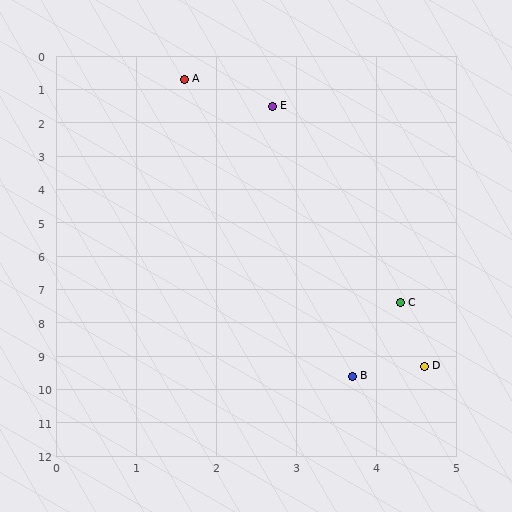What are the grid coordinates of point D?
Point D is at approximately (4.6, 9.3).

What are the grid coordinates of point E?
Point E is at approximately (2.7, 1.5).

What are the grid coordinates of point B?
Point B is at approximately (3.7, 9.6).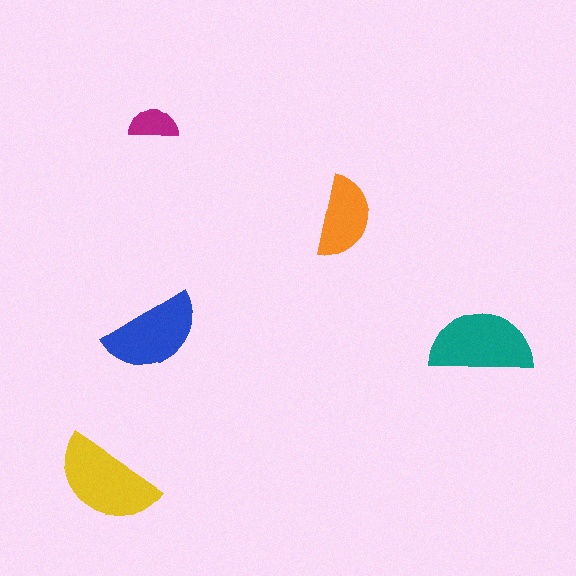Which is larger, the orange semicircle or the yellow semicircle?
The yellow one.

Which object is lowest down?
The yellow semicircle is bottommost.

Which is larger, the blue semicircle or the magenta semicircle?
The blue one.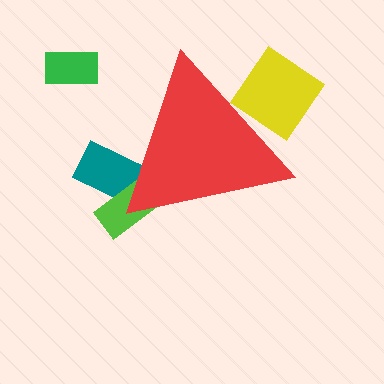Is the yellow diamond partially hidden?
Yes, the yellow diamond is partially hidden behind the red triangle.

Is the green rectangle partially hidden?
No, the green rectangle is fully visible.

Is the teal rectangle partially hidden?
Yes, the teal rectangle is partially hidden behind the red triangle.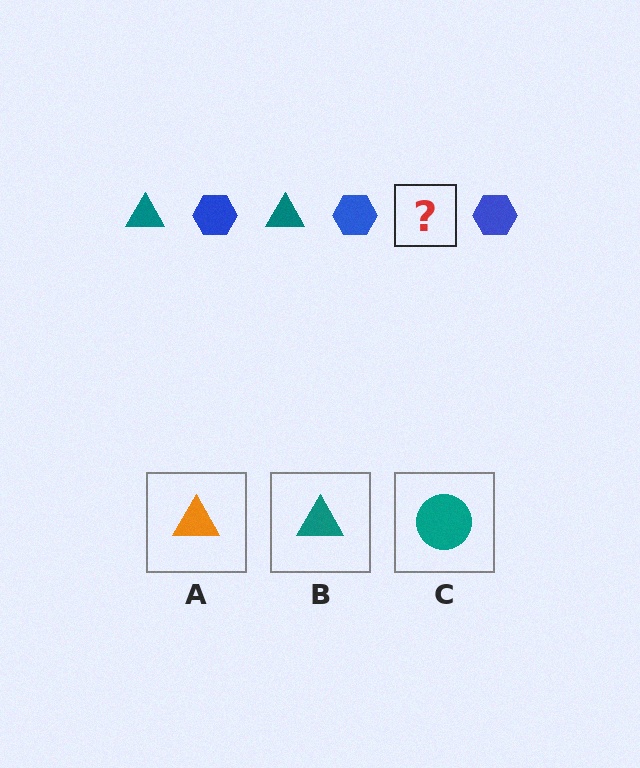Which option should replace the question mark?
Option B.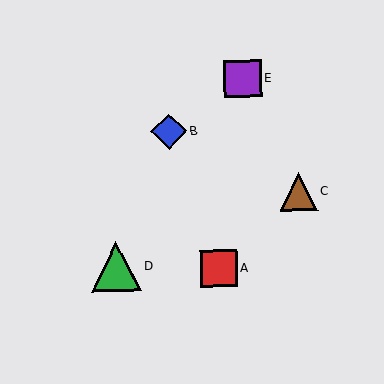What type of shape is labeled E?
Shape E is a purple square.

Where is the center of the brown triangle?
The center of the brown triangle is at (298, 191).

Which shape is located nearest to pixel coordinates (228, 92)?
The purple square (labeled E) at (242, 79) is nearest to that location.